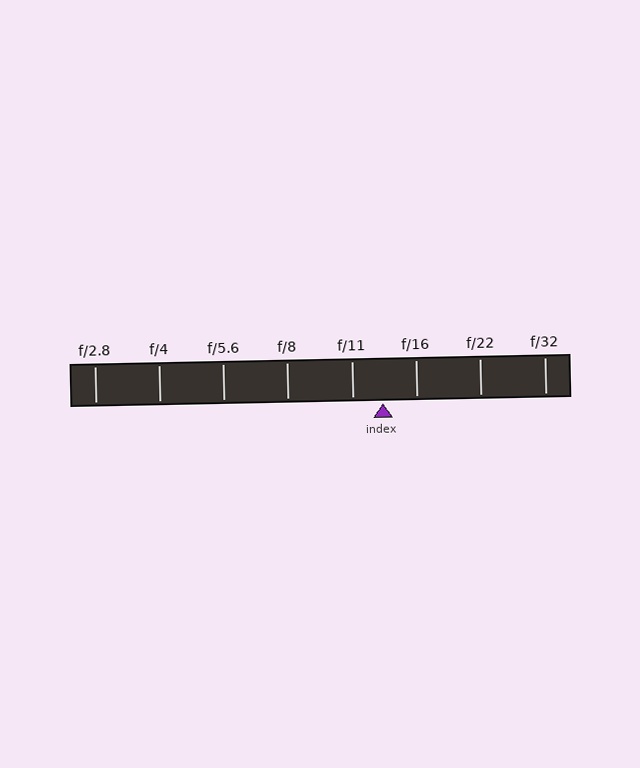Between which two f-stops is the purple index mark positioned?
The index mark is between f/11 and f/16.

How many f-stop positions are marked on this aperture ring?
There are 8 f-stop positions marked.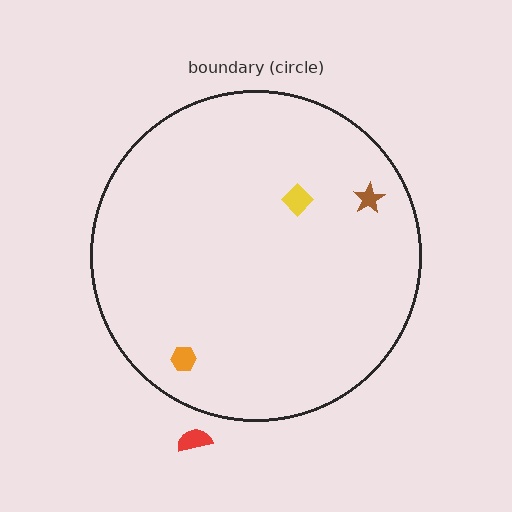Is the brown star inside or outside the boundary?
Inside.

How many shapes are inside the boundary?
3 inside, 1 outside.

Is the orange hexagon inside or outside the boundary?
Inside.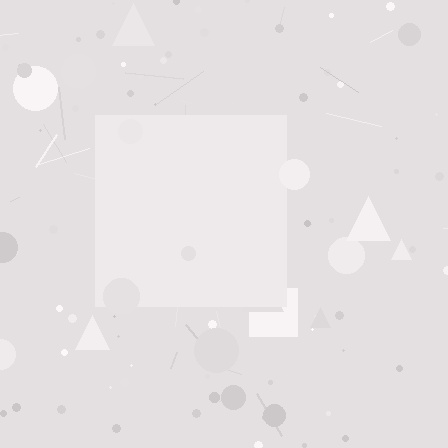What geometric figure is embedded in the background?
A square is embedded in the background.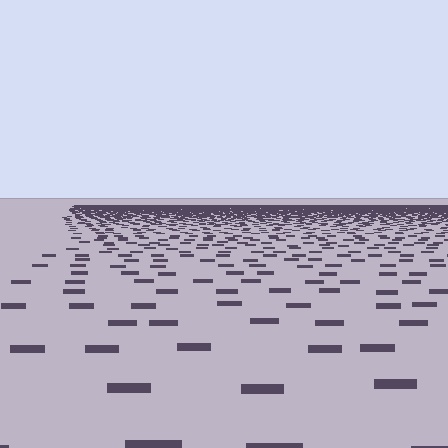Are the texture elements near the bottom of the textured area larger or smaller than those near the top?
Larger. Near the bottom, elements are closer to the viewer and appear at a bigger on-screen size.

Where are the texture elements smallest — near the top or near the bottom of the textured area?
Near the top.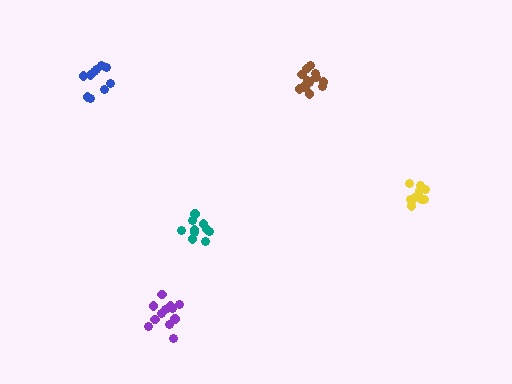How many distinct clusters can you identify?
There are 5 distinct clusters.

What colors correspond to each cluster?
The clusters are colored: blue, purple, teal, yellow, brown.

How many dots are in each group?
Group 1: 10 dots, Group 2: 12 dots, Group 3: 10 dots, Group 4: 10 dots, Group 5: 13 dots (55 total).